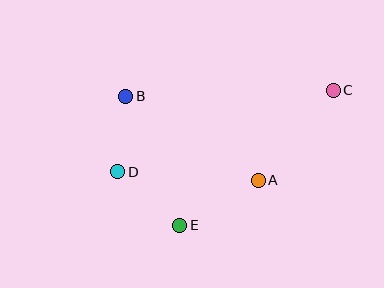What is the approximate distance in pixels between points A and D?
The distance between A and D is approximately 141 pixels.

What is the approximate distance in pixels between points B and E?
The distance between B and E is approximately 140 pixels.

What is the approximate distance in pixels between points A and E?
The distance between A and E is approximately 91 pixels.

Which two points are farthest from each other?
Points C and D are farthest from each other.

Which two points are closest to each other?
Points B and D are closest to each other.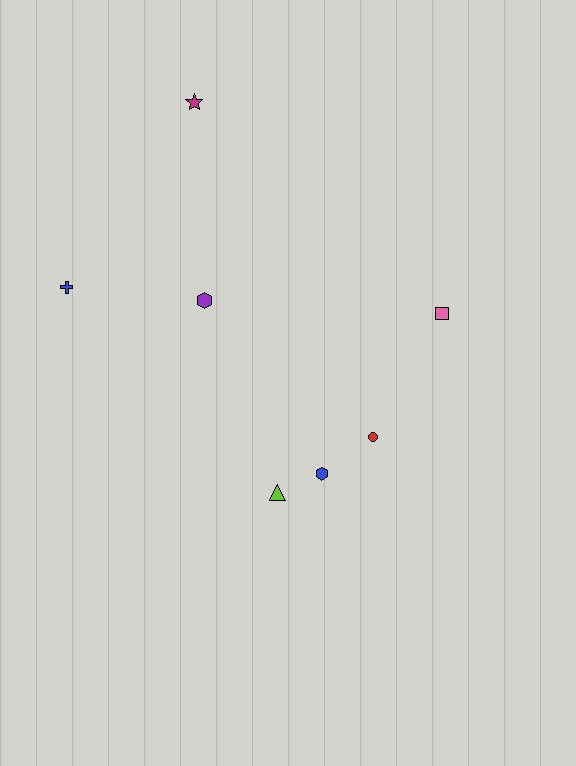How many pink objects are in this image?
There is 1 pink object.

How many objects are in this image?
There are 7 objects.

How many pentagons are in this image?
There are no pentagons.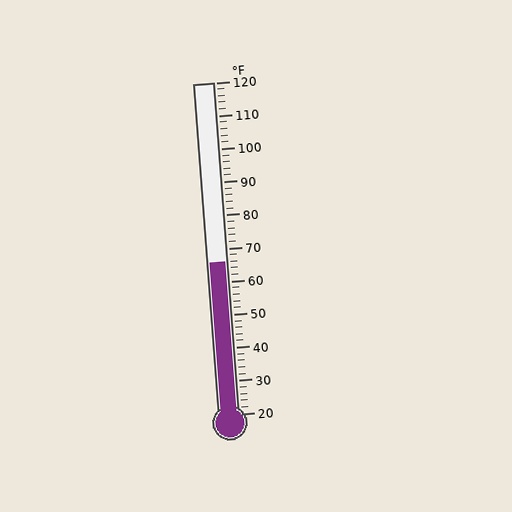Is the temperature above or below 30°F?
The temperature is above 30°F.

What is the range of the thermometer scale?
The thermometer scale ranges from 20°F to 120°F.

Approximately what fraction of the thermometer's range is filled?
The thermometer is filled to approximately 45% of its range.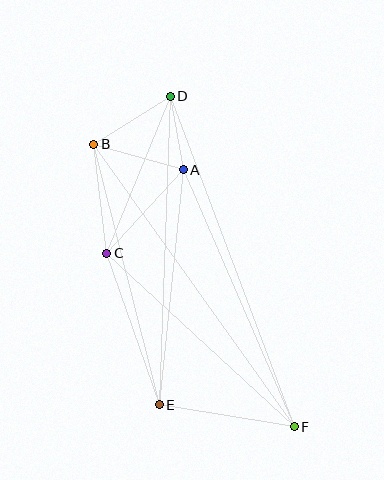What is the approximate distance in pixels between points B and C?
The distance between B and C is approximately 109 pixels.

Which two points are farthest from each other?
Points D and F are farthest from each other.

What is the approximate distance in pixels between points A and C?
The distance between A and C is approximately 113 pixels.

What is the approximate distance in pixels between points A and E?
The distance between A and E is approximately 236 pixels.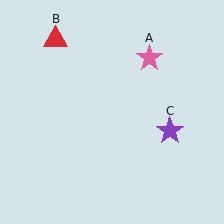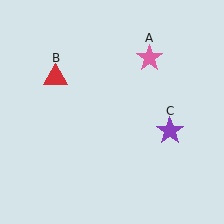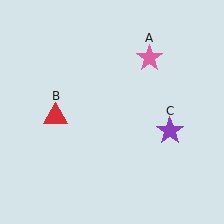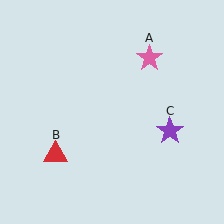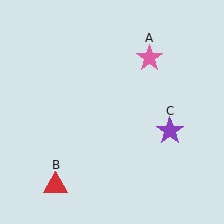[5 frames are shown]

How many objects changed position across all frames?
1 object changed position: red triangle (object B).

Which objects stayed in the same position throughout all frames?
Pink star (object A) and purple star (object C) remained stationary.